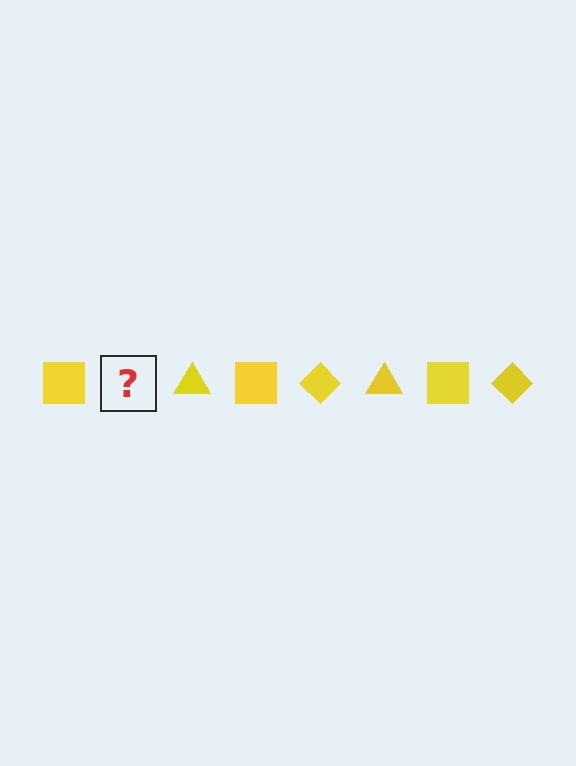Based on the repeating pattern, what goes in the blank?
The blank should be a yellow diamond.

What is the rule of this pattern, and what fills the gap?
The rule is that the pattern cycles through square, diamond, triangle shapes in yellow. The gap should be filled with a yellow diamond.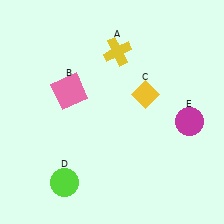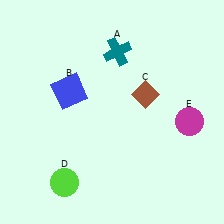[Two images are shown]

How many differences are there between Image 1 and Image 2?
There are 3 differences between the two images.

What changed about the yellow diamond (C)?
In Image 1, C is yellow. In Image 2, it changed to brown.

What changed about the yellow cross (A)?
In Image 1, A is yellow. In Image 2, it changed to teal.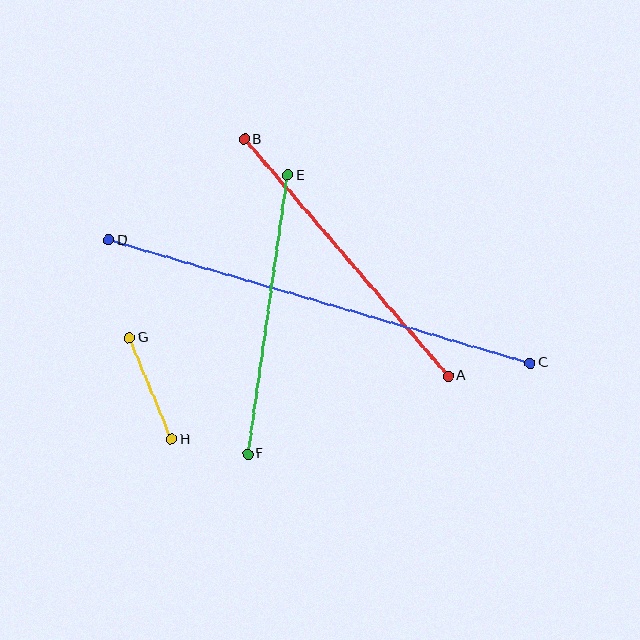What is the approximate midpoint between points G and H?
The midpoint is at approximately (151, 388) pixels.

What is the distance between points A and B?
The distance is approximately 313 pixels.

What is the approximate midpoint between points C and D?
The midpoint is at approximately (319, 302) pixels.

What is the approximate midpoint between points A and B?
The midpoint is at approximately (346, 258) pixels.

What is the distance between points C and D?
The distance is approximately 439 pixels.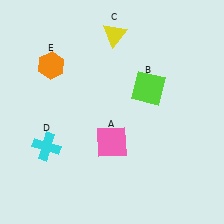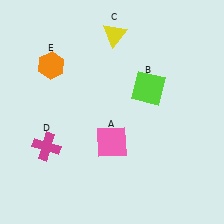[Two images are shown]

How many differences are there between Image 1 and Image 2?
There is 1 difference between the two images.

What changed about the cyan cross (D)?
In Image 1, D is cyan. In Image 2, it changed to magenta.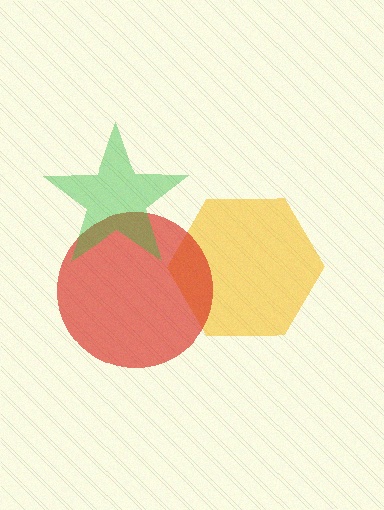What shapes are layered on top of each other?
The layered shapes are: a yellow hexagon, a red circle, a green star.